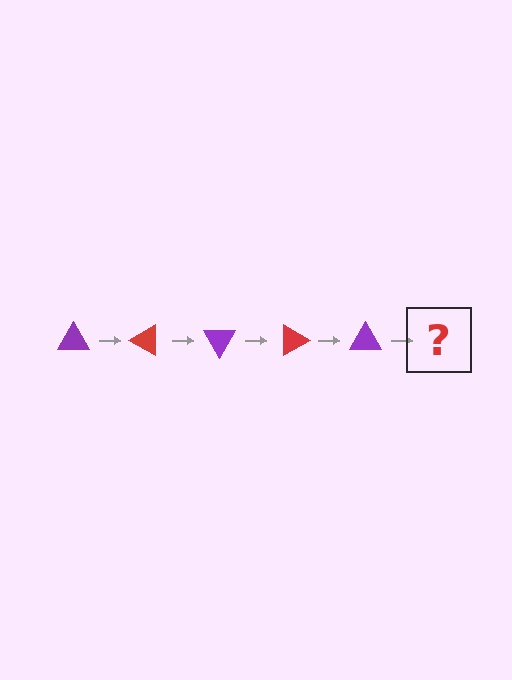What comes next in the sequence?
The next element should be a red triangle, rotated 150 degrees from the start.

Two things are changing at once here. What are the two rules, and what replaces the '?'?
The two rules are that it rotates 30 degrees each step and the color cycles through purple and red. The '?' should be a red triangle, rotated 150 degrees from the start.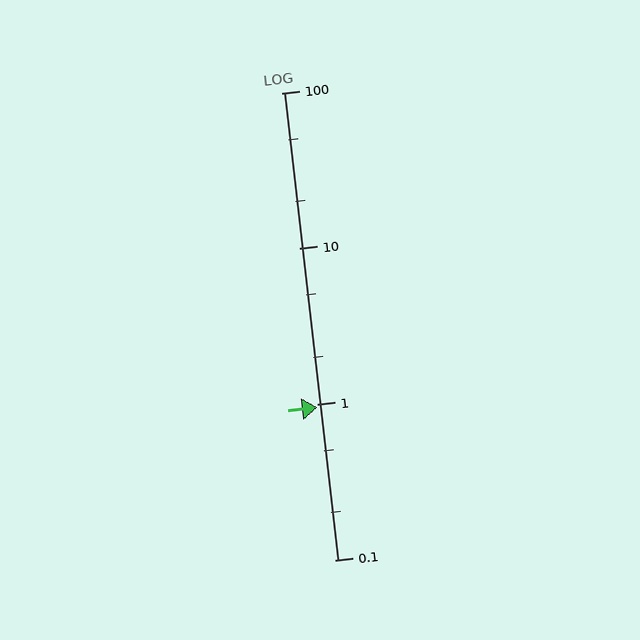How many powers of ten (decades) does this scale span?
The scale spans 3 decades, from 0.1 to 100.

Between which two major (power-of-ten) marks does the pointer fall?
The pointer is between 0.1 and 1.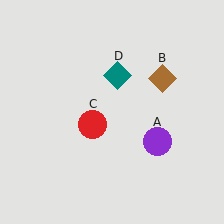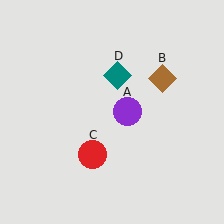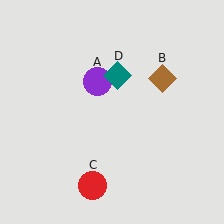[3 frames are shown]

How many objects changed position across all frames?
2 objects changed position: purple circle (object A), red circle (object C).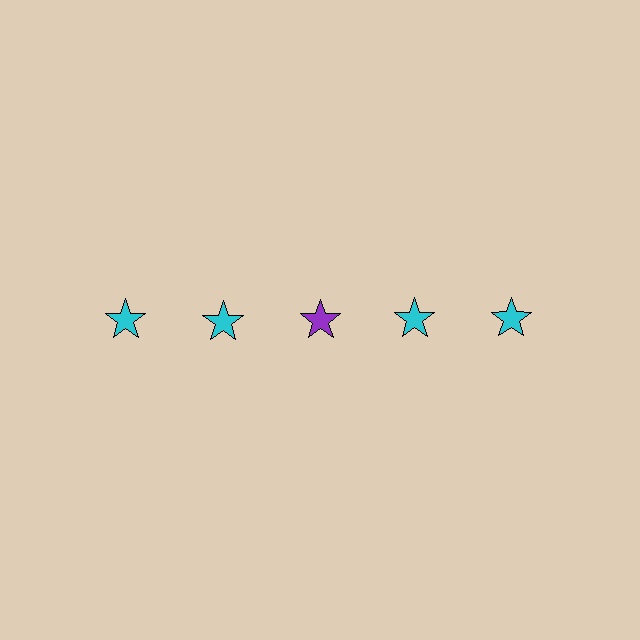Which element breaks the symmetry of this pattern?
The purple star in the top row, center column breaks the symmetry. All other shapes are cyan stars.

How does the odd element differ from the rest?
It has a different color: purple instead of cyan.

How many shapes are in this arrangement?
There are 5 shapes arranged in a grid pattern.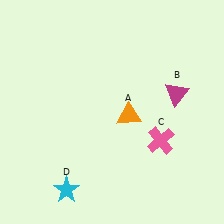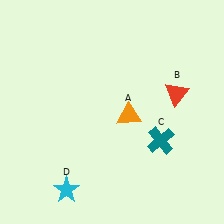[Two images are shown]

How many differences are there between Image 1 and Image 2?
There are 2 differences between the two images.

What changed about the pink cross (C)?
In Image 1, C is pink. In Image 2, it changed to teal.